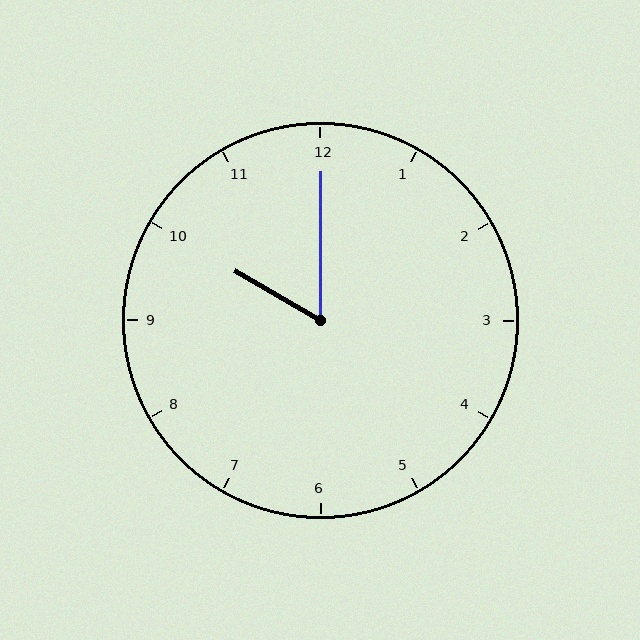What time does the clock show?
10:00.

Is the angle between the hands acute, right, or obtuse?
It is acute.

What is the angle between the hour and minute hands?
Approximately 60 degrees.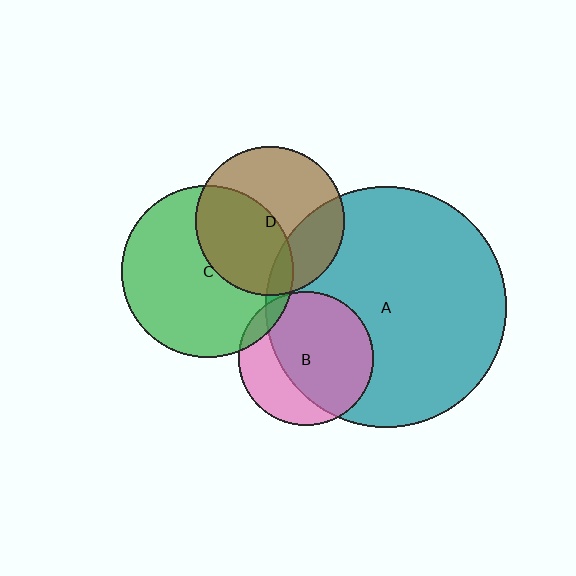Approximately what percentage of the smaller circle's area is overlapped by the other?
Approximately 25%.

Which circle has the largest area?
Circle A (teal).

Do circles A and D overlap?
Yes.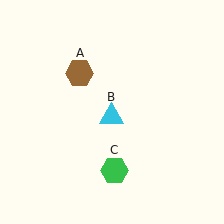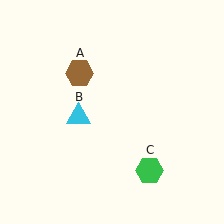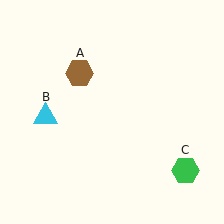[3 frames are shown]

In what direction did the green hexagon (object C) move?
The green hexagon (object C) moved right.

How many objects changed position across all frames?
2 objects changed position: cyan triangle (object B), green hexagon (object C).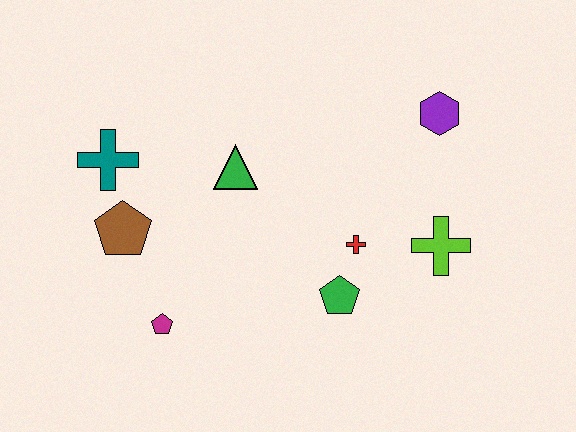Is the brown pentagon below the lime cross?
No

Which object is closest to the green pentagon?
The red cross is closest to the green pentagon.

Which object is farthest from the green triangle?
The lime cross is farthest from the green triangle.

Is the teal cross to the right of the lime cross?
No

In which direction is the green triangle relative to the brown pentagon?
The green triangle is to the right of the brown pentagon.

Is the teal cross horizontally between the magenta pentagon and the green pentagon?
No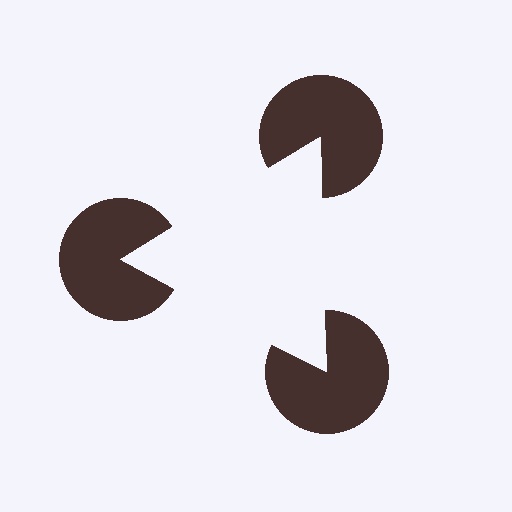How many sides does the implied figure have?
3 sides.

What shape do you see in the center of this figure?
An illusory triangle — its edges are inferred from the aligned wedge cuts in the pac-man discs, not physically drawn.